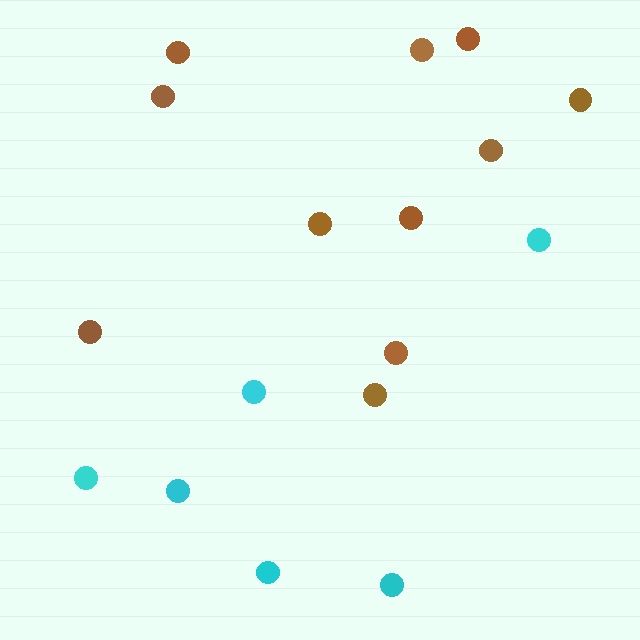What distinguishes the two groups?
There are 2 groups: one group of brown circles (11) and one group of cyan circles (6).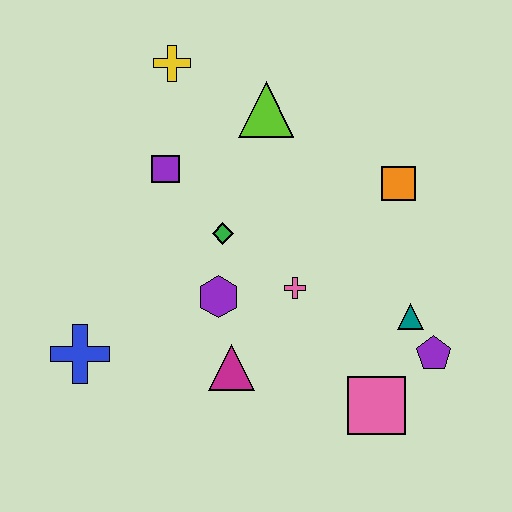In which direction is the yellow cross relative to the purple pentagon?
The yellow cross is above the purple pentagon.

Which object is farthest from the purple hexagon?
The yellow cross is farthest from the purple hexagon.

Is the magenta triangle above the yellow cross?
No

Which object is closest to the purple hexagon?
The green diamond is closest to the purple hexagon.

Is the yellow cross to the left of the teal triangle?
Yes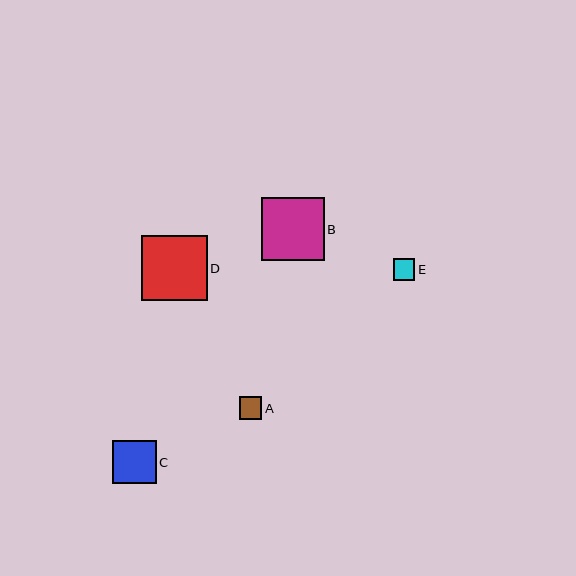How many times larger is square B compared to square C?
Square B is approximately 1.4 times the size of square C.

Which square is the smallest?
Square E is the smallest with a size of approximately 21 pixels.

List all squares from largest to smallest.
From largest to smallest: D, B, C, A, E.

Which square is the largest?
Square D is the largest with a size of approximately 65 pixels.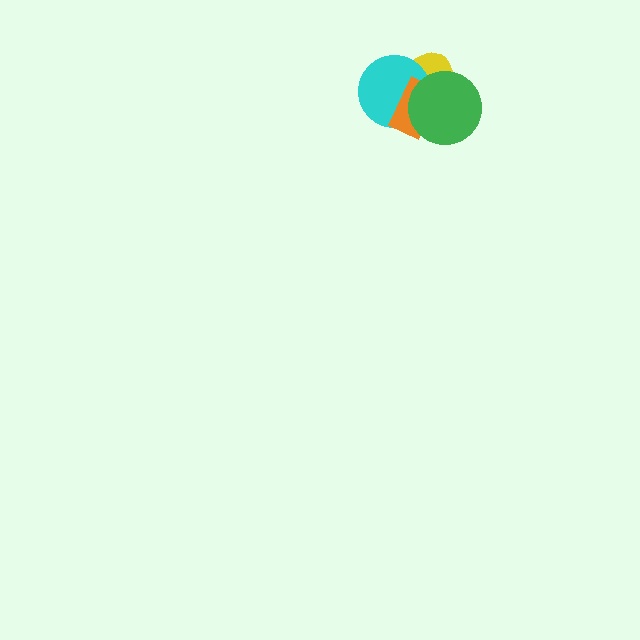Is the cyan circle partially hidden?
Yes, it is partially covered by another shape.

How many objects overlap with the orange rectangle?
3 objects overlap with the orange rectangle.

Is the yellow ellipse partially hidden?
Yes, it is partially covered by another shape.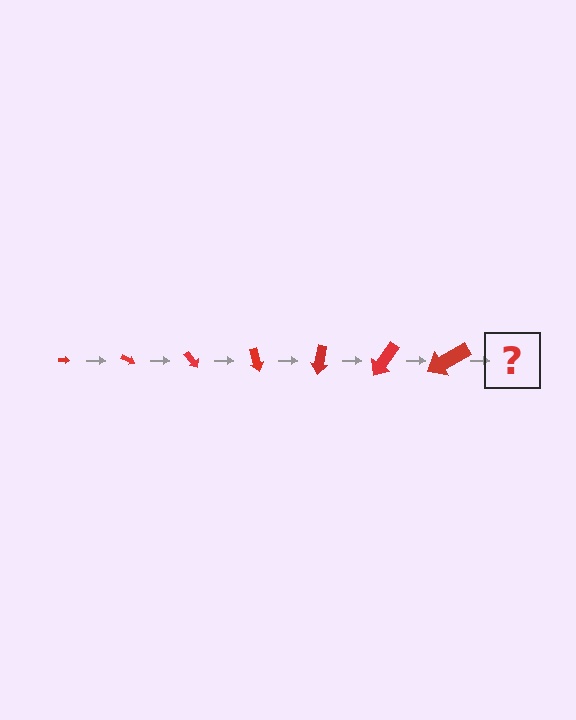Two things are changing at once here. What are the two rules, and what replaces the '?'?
The two rules are that the arrow grows larger each step and it rotates 25 degrees each step. The '?' should be an arrow, larger than the previous one and rotated 175 degrees from the start.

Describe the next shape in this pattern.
It should be an arrow, larger than the previous one and rotated 175 degrees from the start.